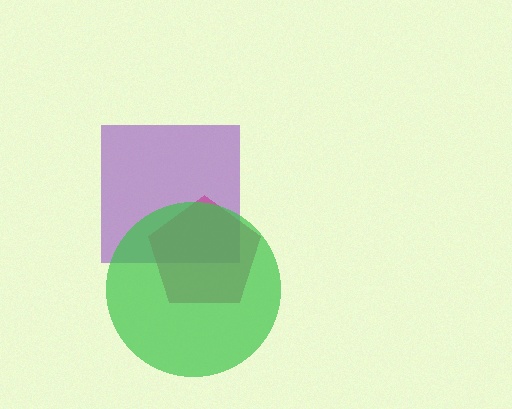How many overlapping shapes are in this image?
There are 3 overlapping shapes in the image.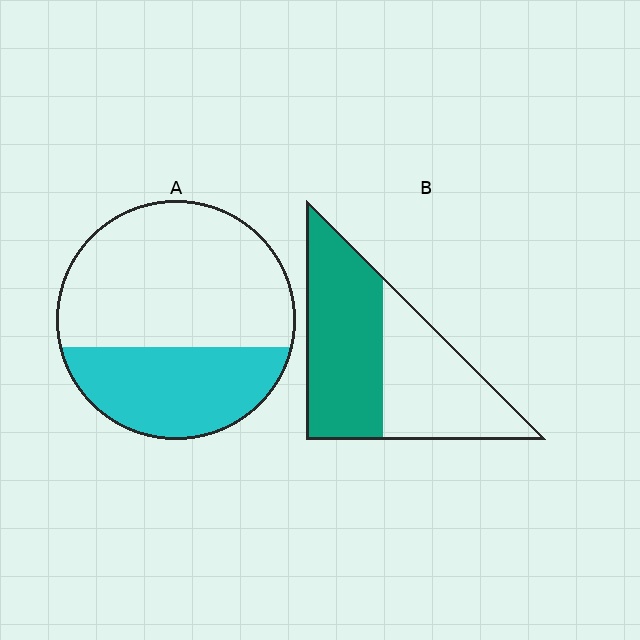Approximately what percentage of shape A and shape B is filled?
A is approximately 35% and B is approximately 55%.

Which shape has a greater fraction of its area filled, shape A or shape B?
Shape B.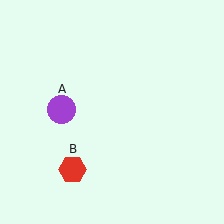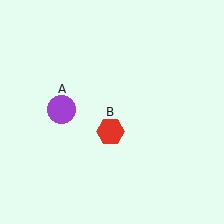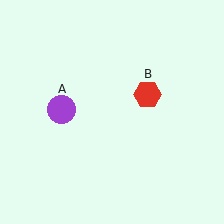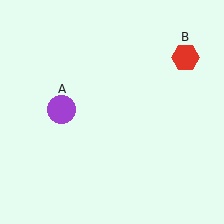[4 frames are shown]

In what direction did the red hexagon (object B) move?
The red hexagon (object B) moved up and to the right.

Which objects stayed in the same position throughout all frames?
Purple circle (object A) remained stationary.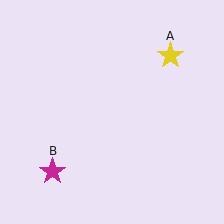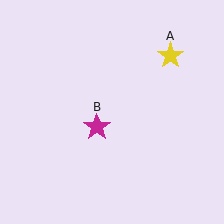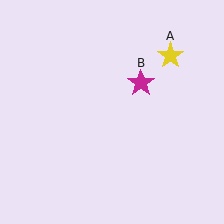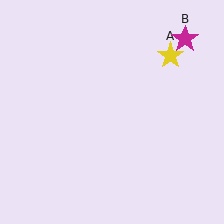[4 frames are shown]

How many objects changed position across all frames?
1 object changed position: magenta star (object B).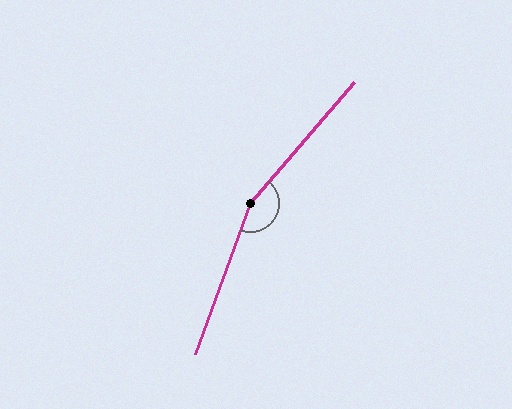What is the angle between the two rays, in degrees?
Approximately 159 degrees.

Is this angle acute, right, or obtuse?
It is obtuse.